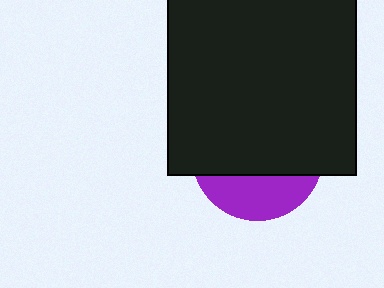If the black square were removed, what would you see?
You would see the complete purple circle.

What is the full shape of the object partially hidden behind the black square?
The partially hidden object is a purple circle.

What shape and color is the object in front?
The object in front is a black square.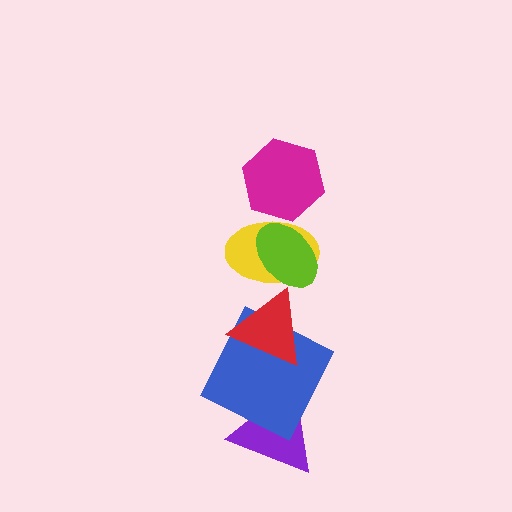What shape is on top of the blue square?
The red triangle is on top of the blue square.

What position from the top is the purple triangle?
The purple triangle is 6th from the top.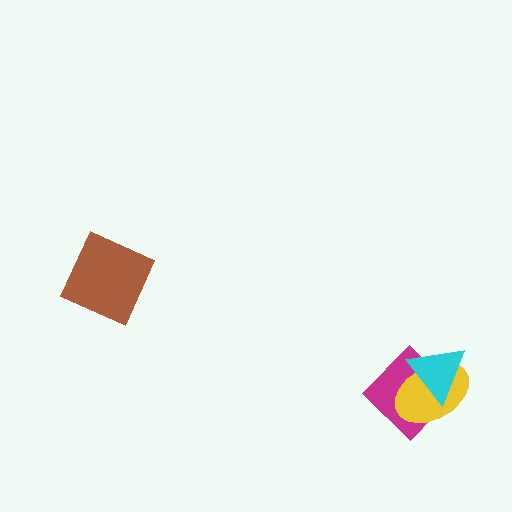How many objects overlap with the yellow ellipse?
2 objects overlap with the yellow ellipse.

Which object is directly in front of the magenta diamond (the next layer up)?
The yellow ellipse is directly in front of the magenta diamond.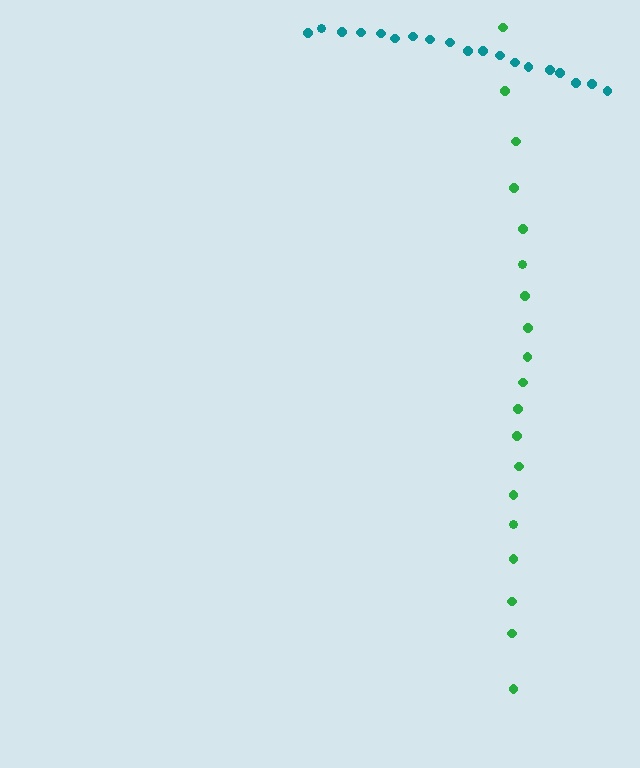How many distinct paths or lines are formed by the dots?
There are 2 distinct paths.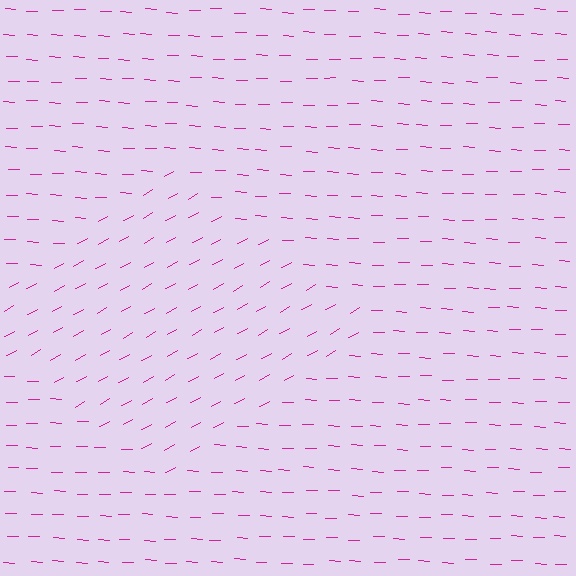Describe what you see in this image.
The image is filled with small magenta line segments. A diamond region in the image has lines oriented differently from the surrounding lines, creating a visible texture boundary.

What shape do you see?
I see a diamond.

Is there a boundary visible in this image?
Yes, there is a texture boundary formed by a change in line orientation.